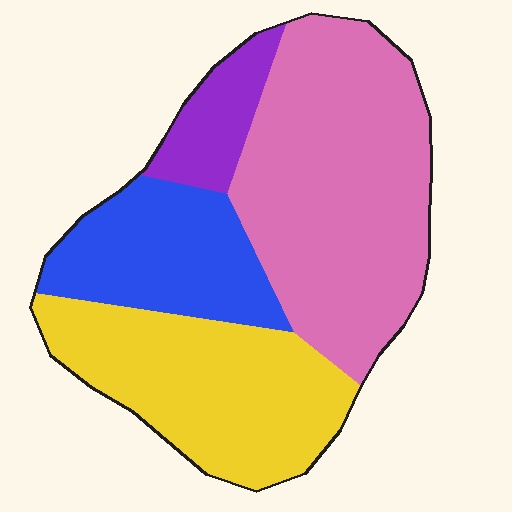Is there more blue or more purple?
Blue.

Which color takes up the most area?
Pink, at roughly 45%.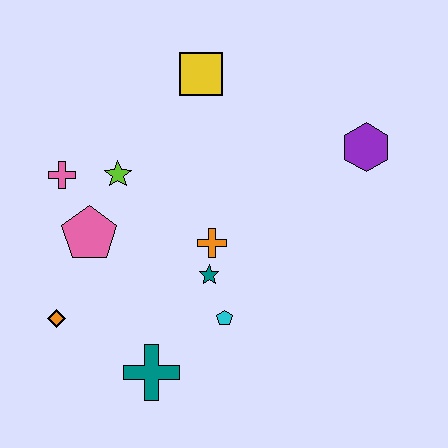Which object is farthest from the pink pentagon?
The purple hexagon is farthest from the pink pentagon.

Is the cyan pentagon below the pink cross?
Yes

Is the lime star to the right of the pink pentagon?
Yes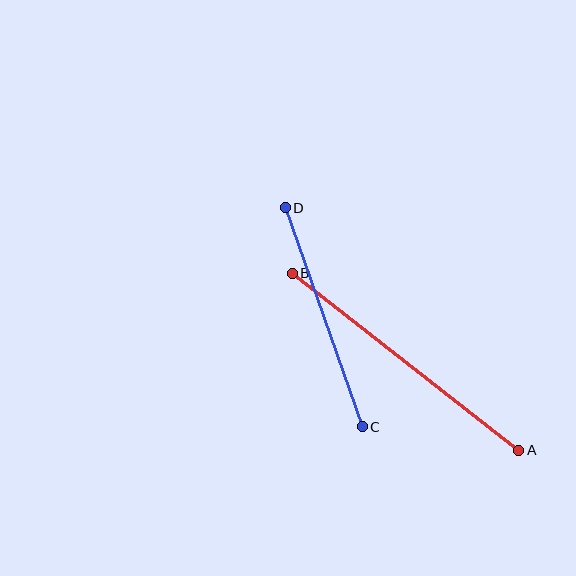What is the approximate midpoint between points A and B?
The midpoint is at approximately (405, 362) pixels.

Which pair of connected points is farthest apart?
Points A and B are farthest apart.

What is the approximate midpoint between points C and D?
The midpoint is at approximately (324, 317) pixels.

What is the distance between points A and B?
The distance is approximately 288 pixels.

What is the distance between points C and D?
The distance is approximately 232 pixels.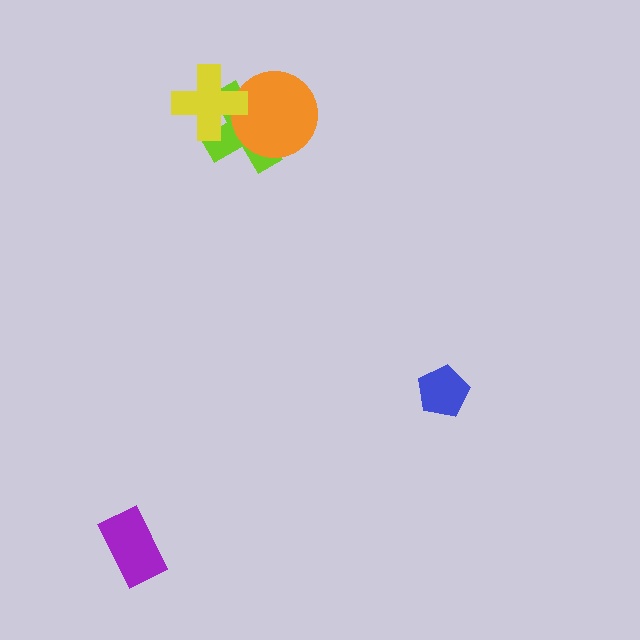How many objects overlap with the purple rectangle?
0 objects overlap with the purple rectangle.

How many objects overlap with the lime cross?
2 objects overlap with the lime cross.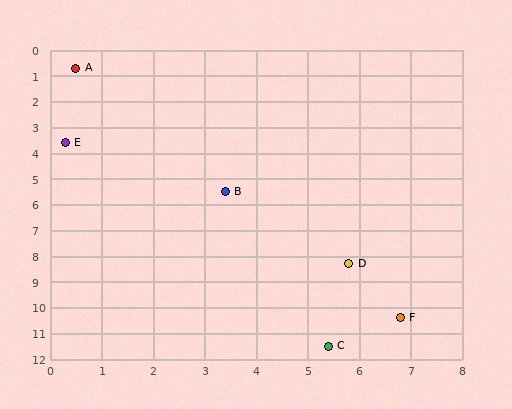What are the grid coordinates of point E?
Point E is at approximately (0.3, 3.6).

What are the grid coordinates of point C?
Point C is at approximately (5.4, 11.5).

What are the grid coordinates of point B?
Point B is at approximately (3.4, 5.5).